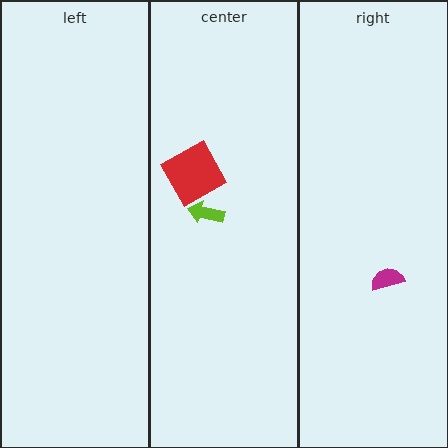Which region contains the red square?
The center region.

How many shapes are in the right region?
1.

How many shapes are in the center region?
2.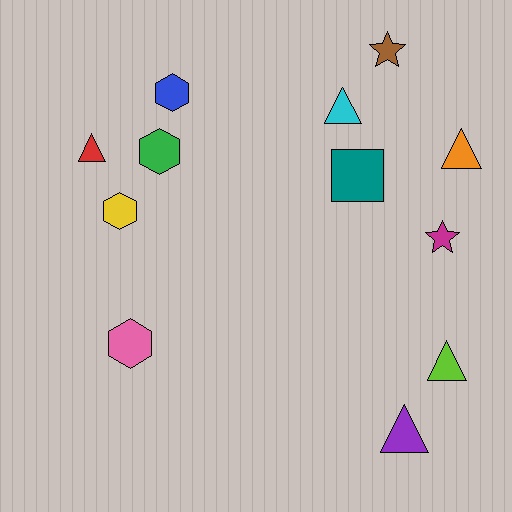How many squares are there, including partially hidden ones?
There is 1 square.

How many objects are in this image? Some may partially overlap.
There are 12 objects.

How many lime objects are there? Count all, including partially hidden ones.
There is 1 lime object.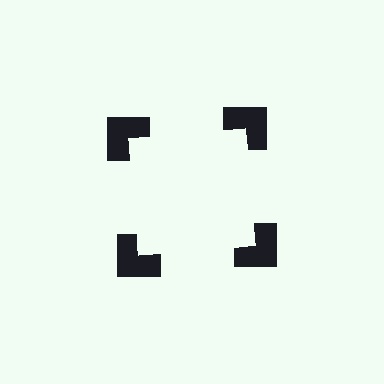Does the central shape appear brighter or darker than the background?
It typically appears slightly brighter than the background, even though no actual brightness change is drawn.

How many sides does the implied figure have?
4 sides.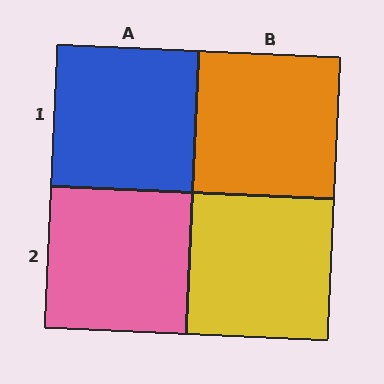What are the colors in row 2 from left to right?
Pink, yellow.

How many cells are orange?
1 cell is orange.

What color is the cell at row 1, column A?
Blue.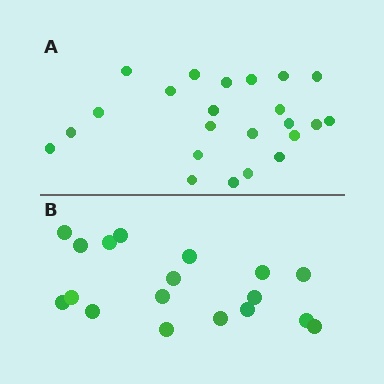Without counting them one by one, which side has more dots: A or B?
Region A (the top region) has more dots.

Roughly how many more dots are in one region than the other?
Region A has about 5 more dots than region B.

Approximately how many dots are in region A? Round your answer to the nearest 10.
About 20 dots. (The exact count is 23, which rounds to 20.)